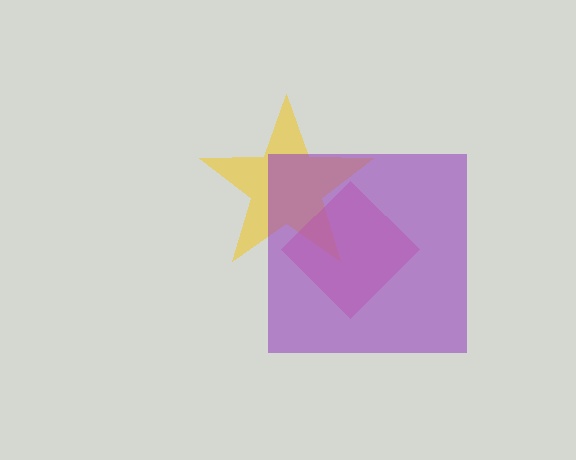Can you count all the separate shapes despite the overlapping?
Yes, there are 3 separate shapes.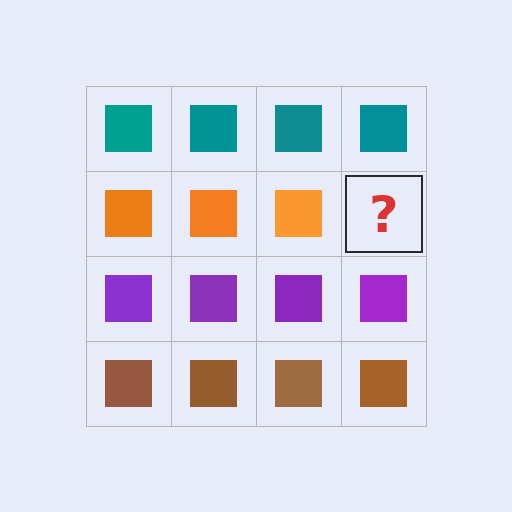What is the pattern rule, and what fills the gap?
The rule is that each row has a consistent color. The gap should be filled with an orange square.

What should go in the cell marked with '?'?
The missing cell should contain an orange square.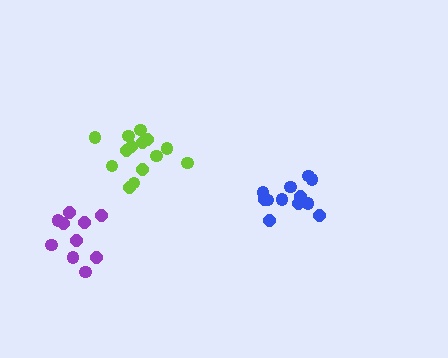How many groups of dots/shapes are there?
There are 3 groups.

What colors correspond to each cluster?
The clusters are colored: blue, lime, purple.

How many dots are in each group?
Group 1: 12 dots, Group 2: 14 dots, Group 3: 11 dots (37 total).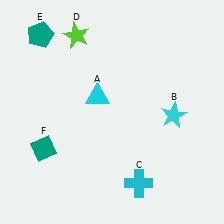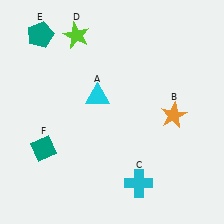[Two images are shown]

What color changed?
The star (B) changed from cyan in Image 1 to orange in Image 2.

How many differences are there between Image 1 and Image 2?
There is 1 difference between the two images.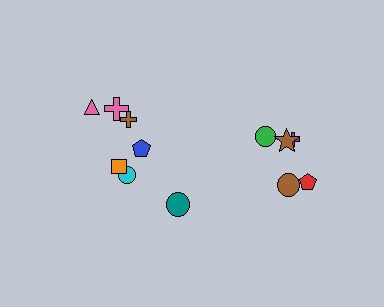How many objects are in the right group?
There are 5 objects.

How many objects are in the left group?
There are 7 objects.